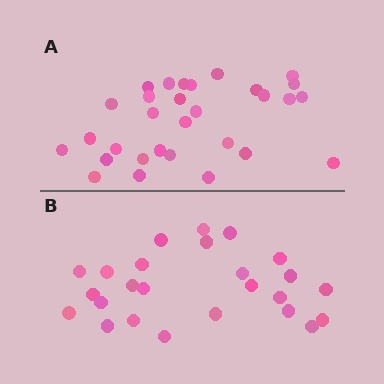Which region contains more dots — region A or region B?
Region A (the top region) has more dots.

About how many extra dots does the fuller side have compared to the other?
Region A has about 5 more dots than region B.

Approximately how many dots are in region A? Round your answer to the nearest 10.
About 30 dots.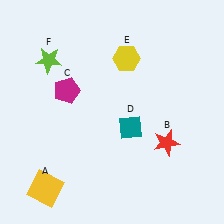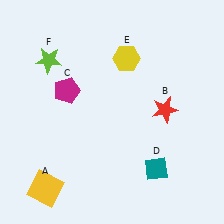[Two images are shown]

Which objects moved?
The objects that moved are: the red star (B), the teal diamond (D).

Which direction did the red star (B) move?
The red star (B) moved up.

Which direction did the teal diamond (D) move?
The teal diamond (D) moved down.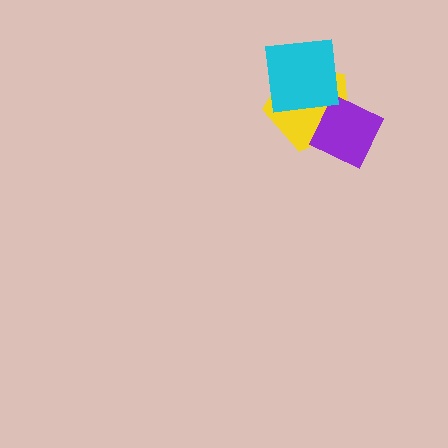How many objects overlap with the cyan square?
1 object overlaps with the cyan square.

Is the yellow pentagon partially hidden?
Yes, it is partially covered by another shape.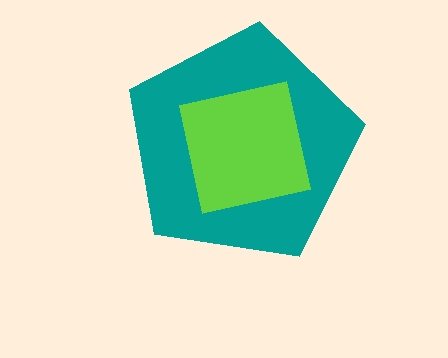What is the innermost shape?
The lime square.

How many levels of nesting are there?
2.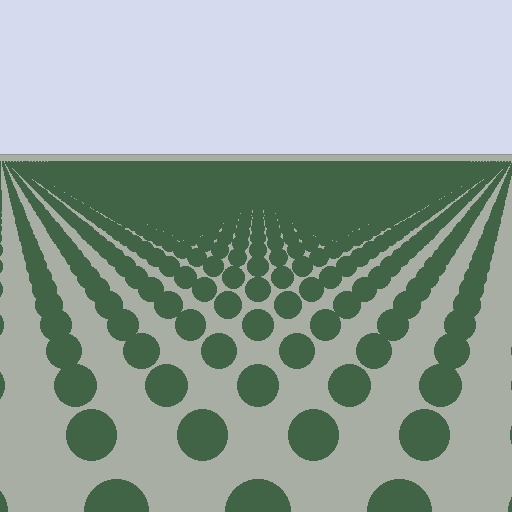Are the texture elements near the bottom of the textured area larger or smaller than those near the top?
Larger. Near the bottom, elements are closer to the viewer and appear at a bigger on-screen size.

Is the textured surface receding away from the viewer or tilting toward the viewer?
The surface is receding away from the viewer. Texture elements get smaller and denser toward the top.